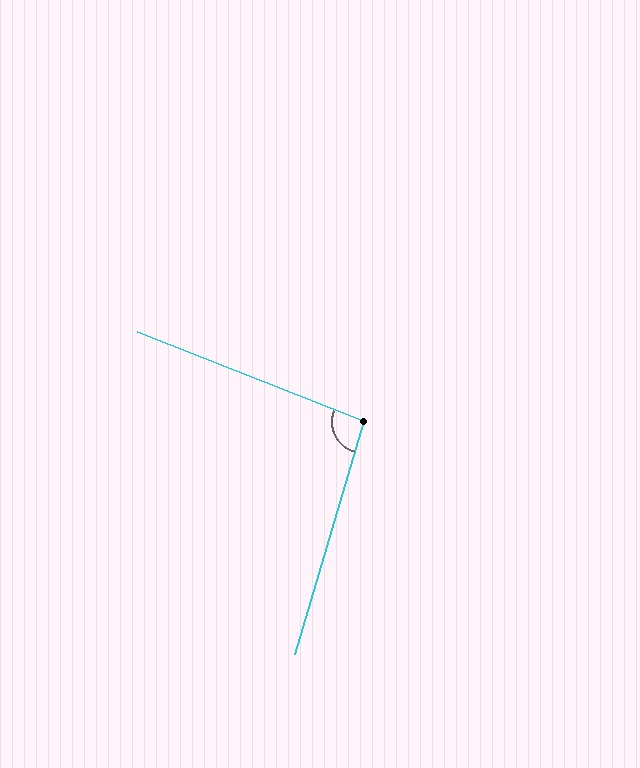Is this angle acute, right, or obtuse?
It is obtuse.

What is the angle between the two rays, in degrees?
Approximately 95 degrees.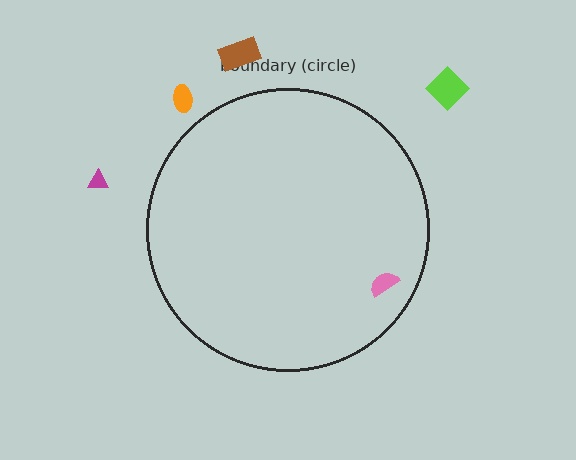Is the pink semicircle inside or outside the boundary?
Inside.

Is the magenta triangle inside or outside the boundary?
Outside.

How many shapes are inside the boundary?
1 inside, 4 outside.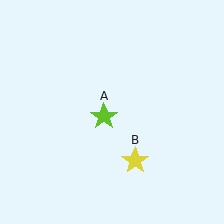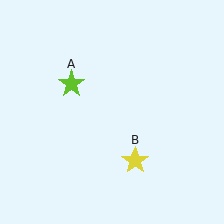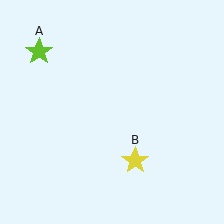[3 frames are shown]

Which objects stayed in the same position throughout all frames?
Yellow star (object B) remained stationary.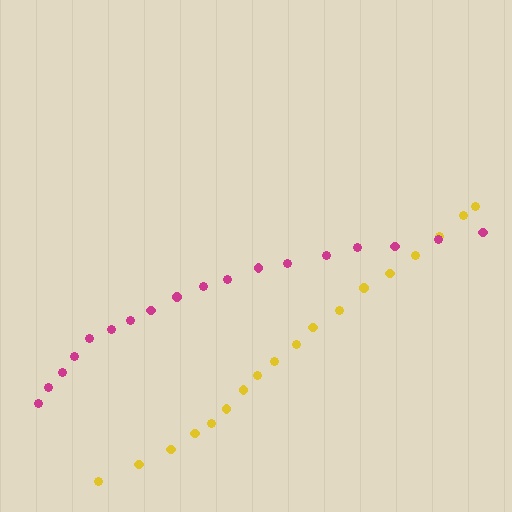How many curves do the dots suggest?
There are 2 distinct paths.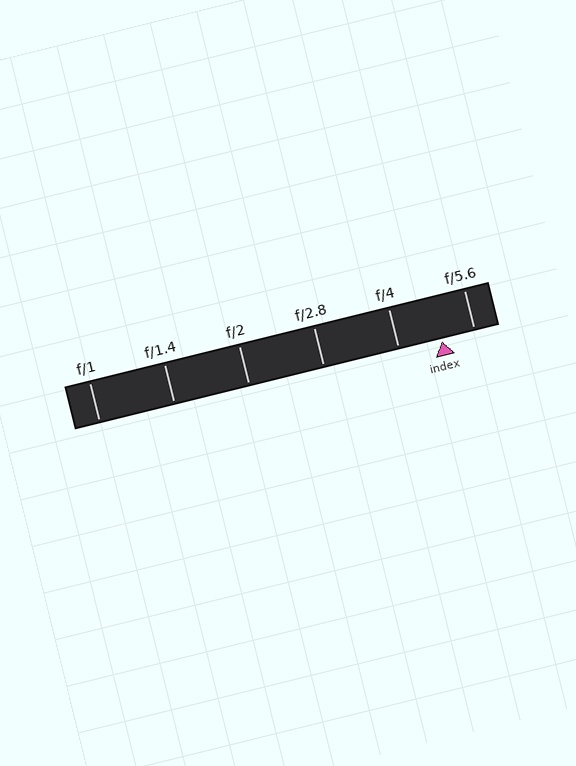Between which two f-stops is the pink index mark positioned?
The index mark is between f/4 and f/5.6.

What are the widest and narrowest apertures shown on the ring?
The widest aperture shown is f/1 and the narrowest is f/5.6.